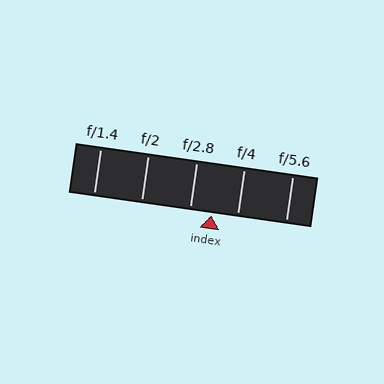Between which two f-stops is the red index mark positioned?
The index mark is between f/2.8 and f/4.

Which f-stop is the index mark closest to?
The index mark is closest to f/2.8.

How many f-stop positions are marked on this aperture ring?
There are 5 f-stop positions marked.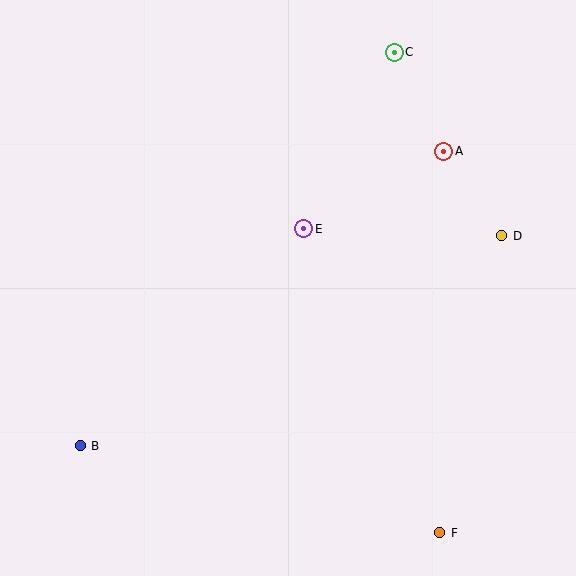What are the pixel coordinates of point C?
Point C is at (394, 52).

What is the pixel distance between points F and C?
The distance between F and C is 483 pixels.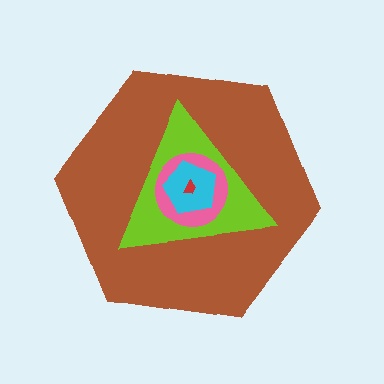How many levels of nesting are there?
5.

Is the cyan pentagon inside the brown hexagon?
Yes.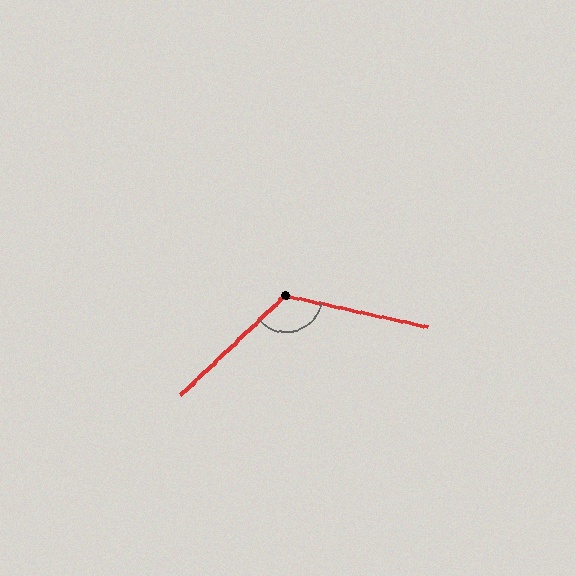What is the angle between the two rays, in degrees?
Approximately 124 degrees.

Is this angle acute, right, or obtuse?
It is obtuse.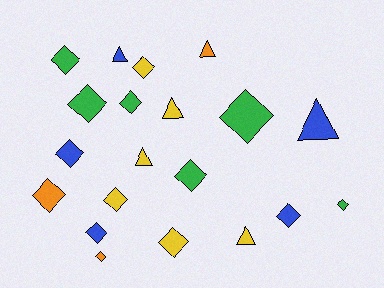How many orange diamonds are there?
There are 2 orange diamonds.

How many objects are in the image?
There are 20 objects.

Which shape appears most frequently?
Diamond, with 14 objects.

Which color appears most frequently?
Yellow, with 6 objects.